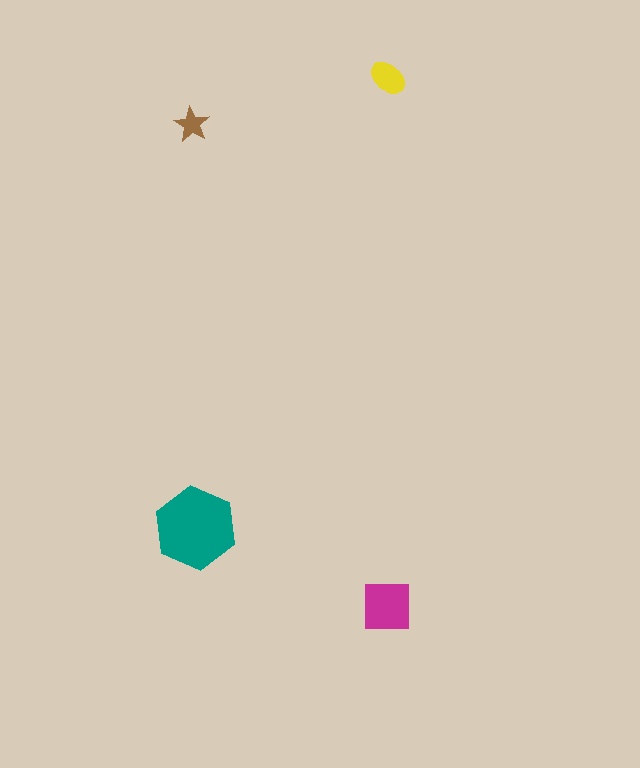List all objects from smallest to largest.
The brown star, the yellow ellipse, the magenta square, the teal hexagon.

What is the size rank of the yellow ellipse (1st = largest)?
3rd.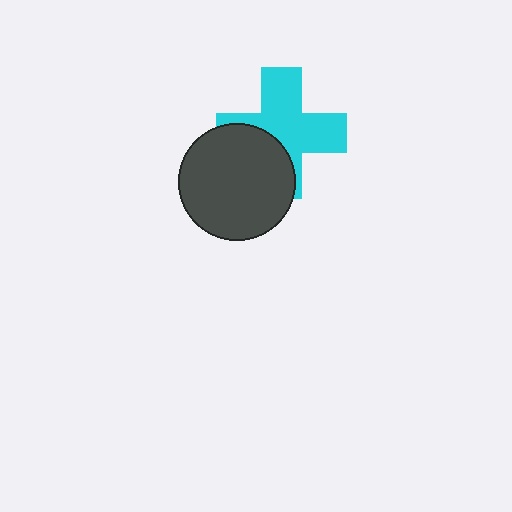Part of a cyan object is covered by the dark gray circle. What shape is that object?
It is a cross.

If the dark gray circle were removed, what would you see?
You would see the complete cyan cross.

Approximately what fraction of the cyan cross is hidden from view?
Roughly 36% of the cyan cross is hidden behind the dark gray circle.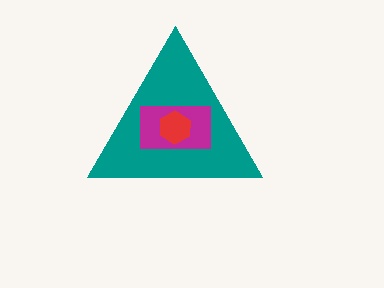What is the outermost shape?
The teal triangle.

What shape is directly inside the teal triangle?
The magenta rectangle.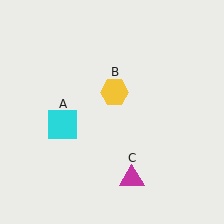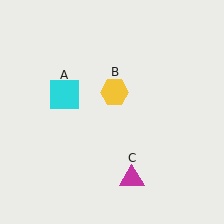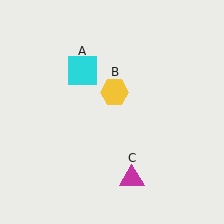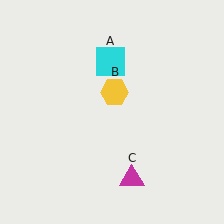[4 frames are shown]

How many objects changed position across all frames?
1 object changed position: cyan square (object A).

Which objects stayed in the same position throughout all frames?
Yellow hexagon (object B) and magenta triangle (object C) remained stationary.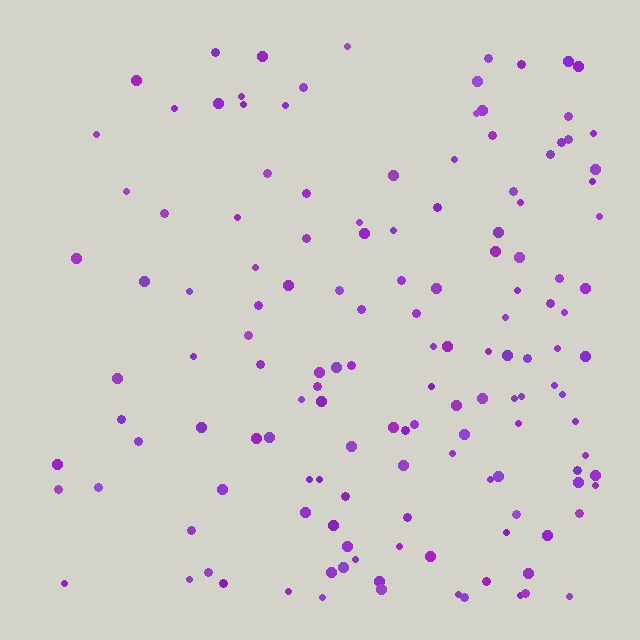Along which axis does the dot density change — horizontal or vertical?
Horizontal.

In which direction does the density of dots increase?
From left to right, with the right side densest.